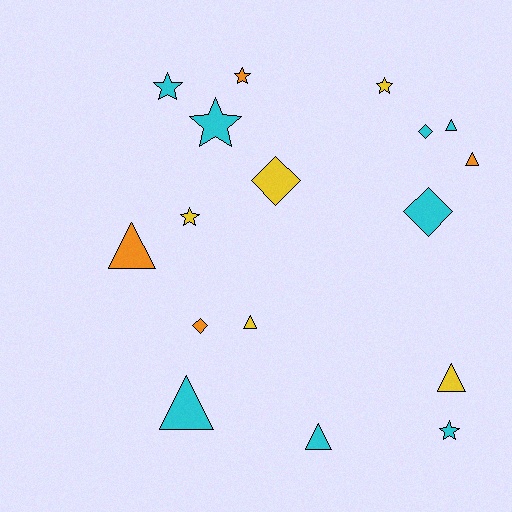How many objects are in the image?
There are 17 objects.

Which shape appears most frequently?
Triangle, with 7 objects.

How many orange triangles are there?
There are 2 orange triangles.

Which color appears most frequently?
Cyan, with 8 objects.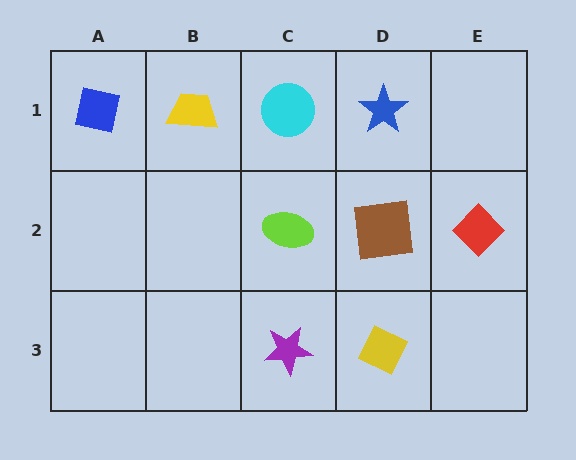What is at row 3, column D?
A yellow diamond.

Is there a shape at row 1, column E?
No, that cell is empty.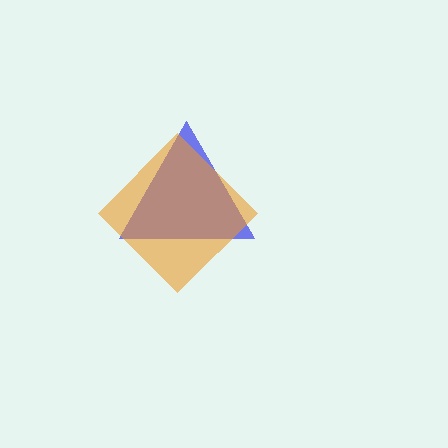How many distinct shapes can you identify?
There are 2 distinct shapes: a blue triangle, an orange diamond.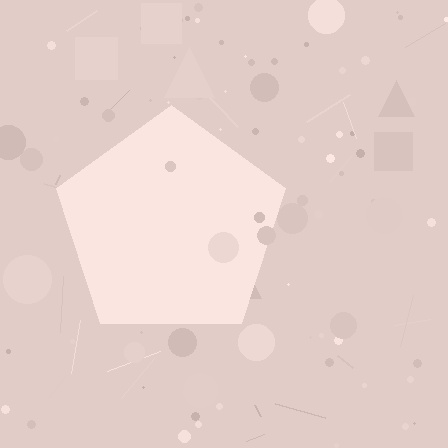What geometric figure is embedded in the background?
A pentagon is embedded in the background.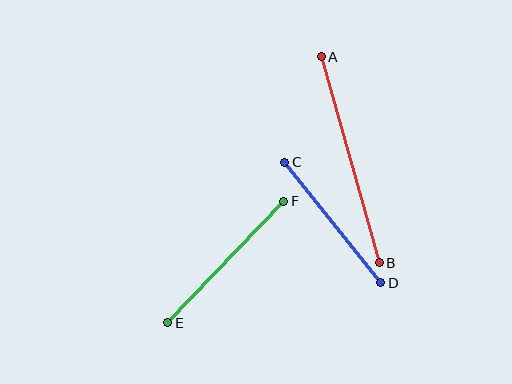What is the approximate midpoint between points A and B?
The midpoint is at approximately (350, 160) pixels.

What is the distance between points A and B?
The distance is approximately 214 pixels.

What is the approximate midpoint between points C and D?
The midpoint is at approximately (333, 223) pixels.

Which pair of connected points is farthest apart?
Points A and B are farthest apart.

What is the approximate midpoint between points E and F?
The midpoint is at approximately (226, 262) pixels.